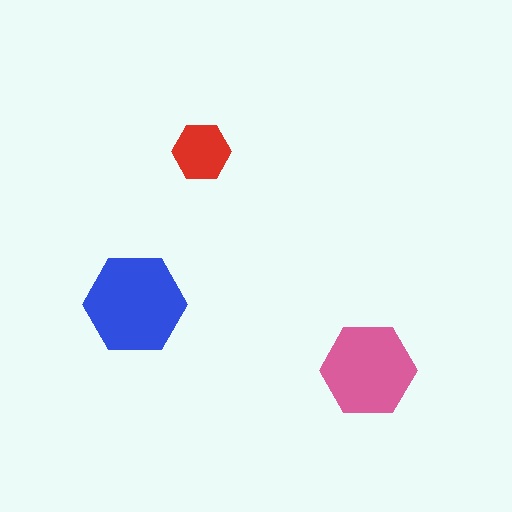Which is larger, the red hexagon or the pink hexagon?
The pink one.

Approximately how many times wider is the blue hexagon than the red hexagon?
About 1.5 times wider.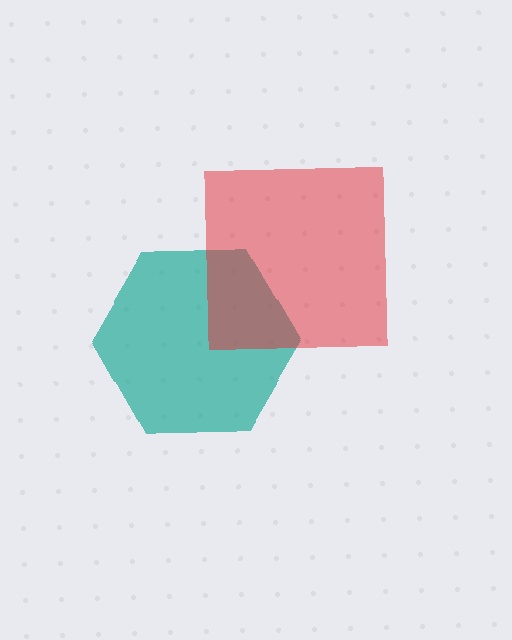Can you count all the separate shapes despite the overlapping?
Yes, there are 2 separate shapes.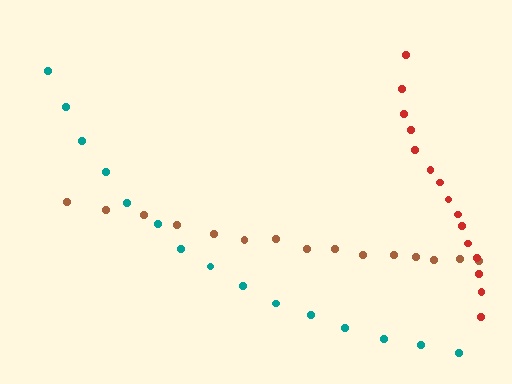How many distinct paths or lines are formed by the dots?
There are 3 distinct paths.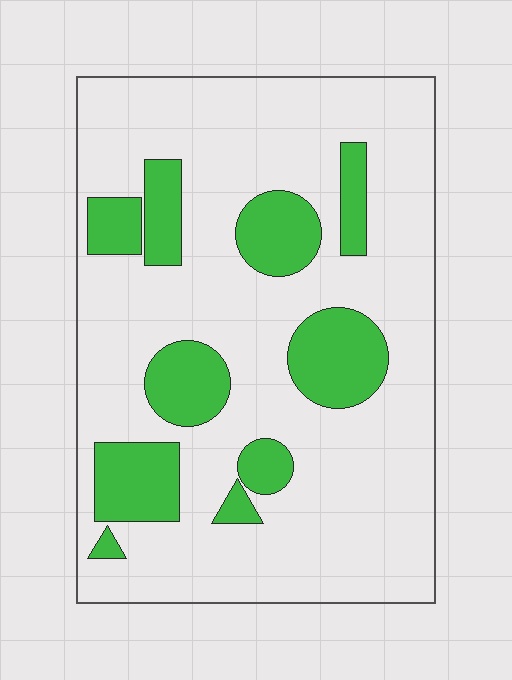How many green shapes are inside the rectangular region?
10.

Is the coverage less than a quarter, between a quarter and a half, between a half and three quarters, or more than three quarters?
Less than a quarter.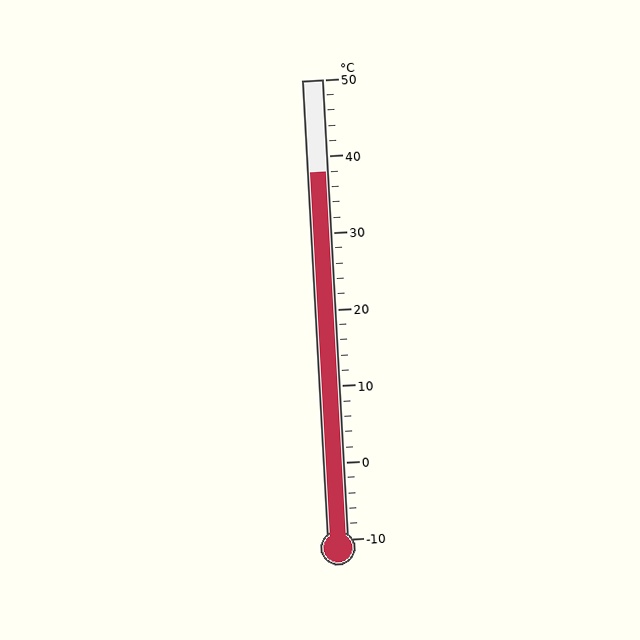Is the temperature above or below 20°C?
The temperature is above 20°C.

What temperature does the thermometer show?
The thermometer shows approximately 38°C.